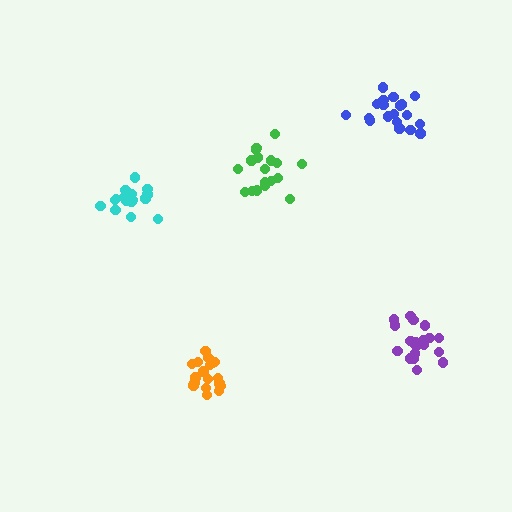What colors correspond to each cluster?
The clusters are colored: green, purple, orange, blue, cyan.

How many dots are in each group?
Group 1: 18 dots, Group 2: 20 dots, Group 3: 18 dots, Group 4: 19 dots, Group 5: 16 dots (91 total).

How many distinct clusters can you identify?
There are 5 distinct clusters.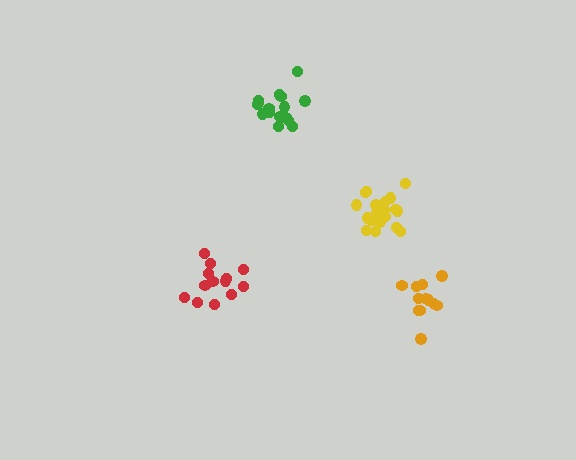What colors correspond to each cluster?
The clusters are colored: orange, red, yellow, green.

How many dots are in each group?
Group 1: 13 dots, Group 2: 13 dots, Group 3: 19 dots, Group 4: 17 dots (62 total).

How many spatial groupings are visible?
There are 4 spatial groupings.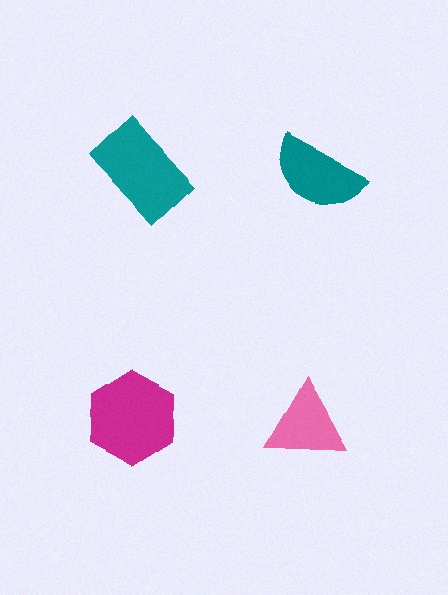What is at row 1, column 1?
A teal rectangle.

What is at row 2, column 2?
A pink triangle.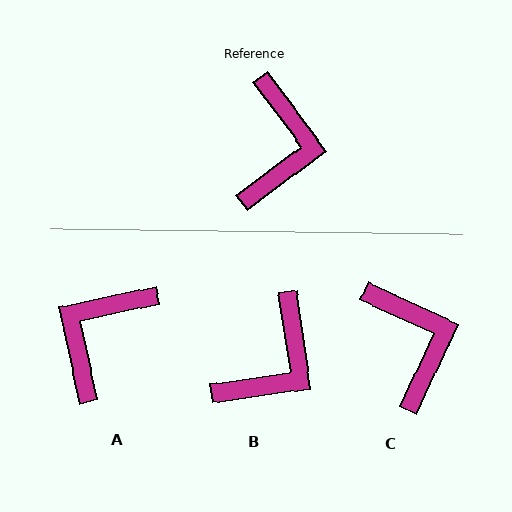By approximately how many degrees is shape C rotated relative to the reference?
Approximately 29 degrees counter-clockwise.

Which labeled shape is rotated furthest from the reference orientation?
A, about 156 degrees away.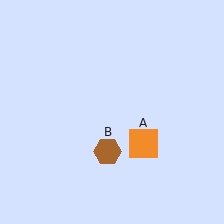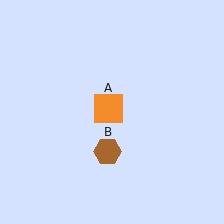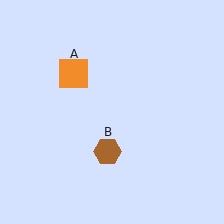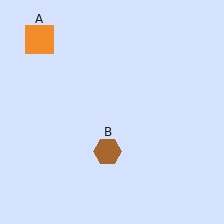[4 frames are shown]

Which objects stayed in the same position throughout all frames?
Brown hexagon (object B) remained stationary.